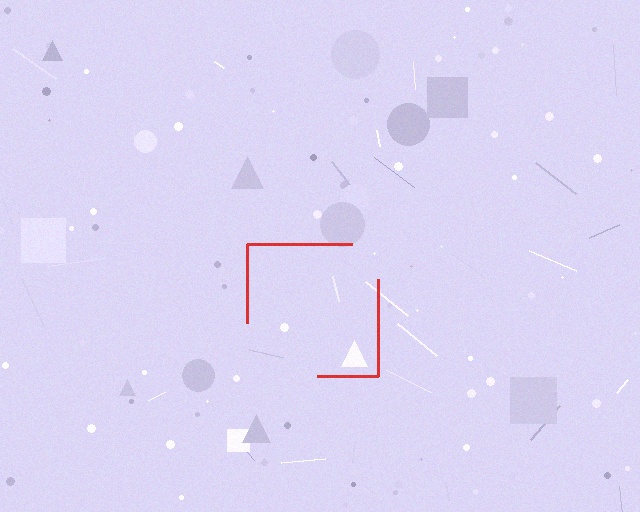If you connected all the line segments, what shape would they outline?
They would outline a square.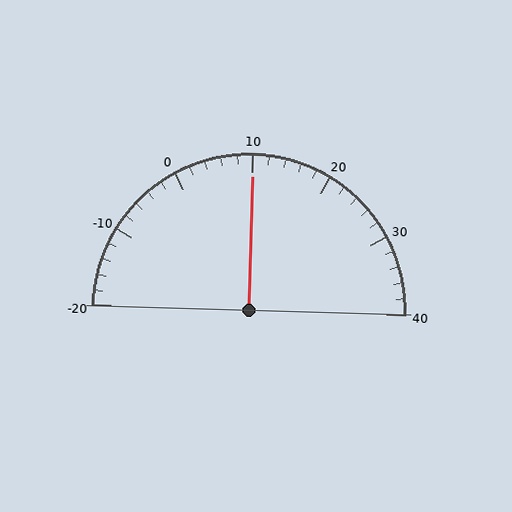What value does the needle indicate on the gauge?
The needle indicates approximately 10.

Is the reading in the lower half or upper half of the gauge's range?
The reading is in the upper half of the range (-20 to 40).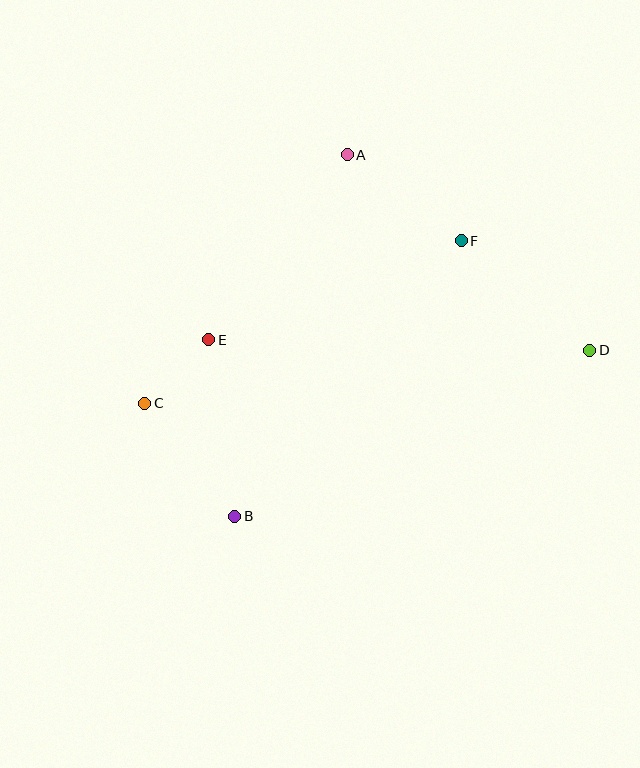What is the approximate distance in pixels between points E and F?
The distance between E and F is approximately 271 pixels.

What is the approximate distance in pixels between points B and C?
The distance between B and C is approximately 144 pixels.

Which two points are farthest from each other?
Points C and D are farthest from each other.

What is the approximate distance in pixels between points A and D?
The distance between A and D is approximately 311 pixels.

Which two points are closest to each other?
Points C and E are closest to each other.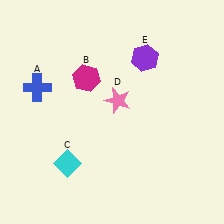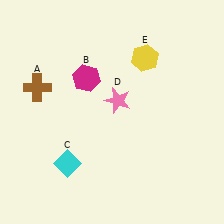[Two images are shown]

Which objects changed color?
A changed from blue to brown. E changed from purple to yellow.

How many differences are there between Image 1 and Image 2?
There are 2 differences between the two images.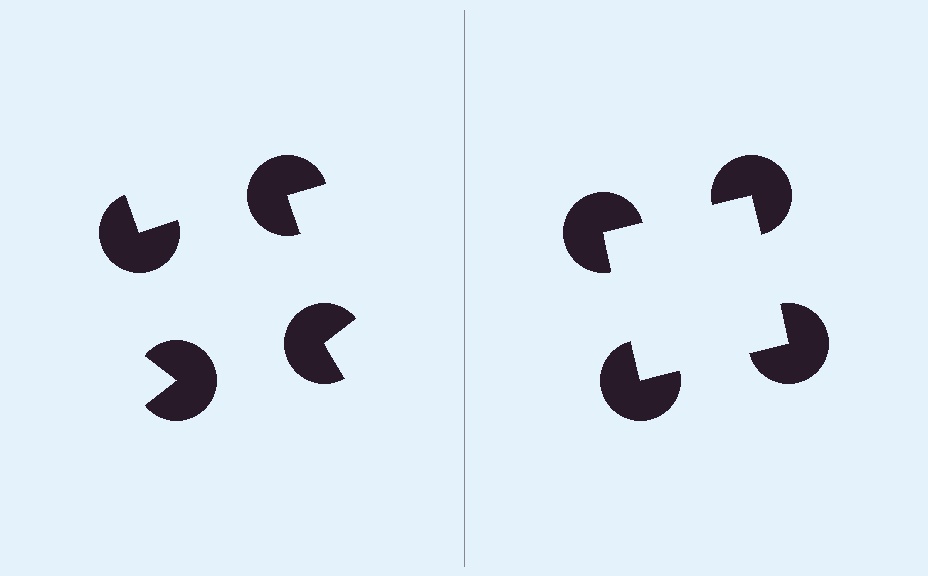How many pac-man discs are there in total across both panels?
8 — 4 on each side.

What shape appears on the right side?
An illusory square.